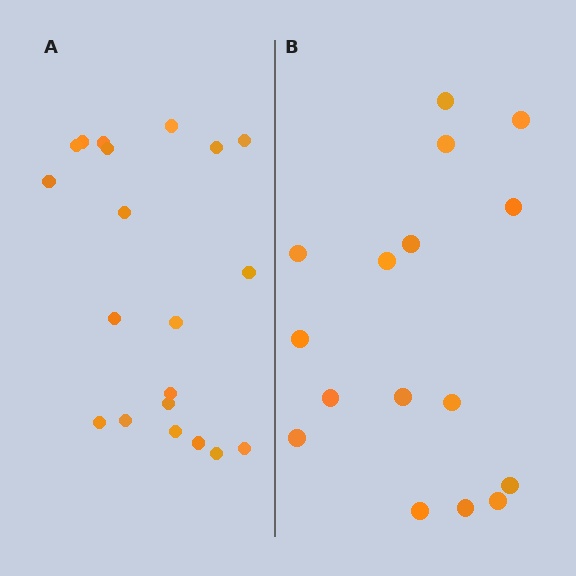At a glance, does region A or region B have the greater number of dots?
Region A (the left region) has more dots.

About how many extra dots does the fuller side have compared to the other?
Region A has about 4 more dots than region B.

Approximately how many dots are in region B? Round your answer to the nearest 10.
About 20 dots. (The exact count is 16, which rounds to 20.)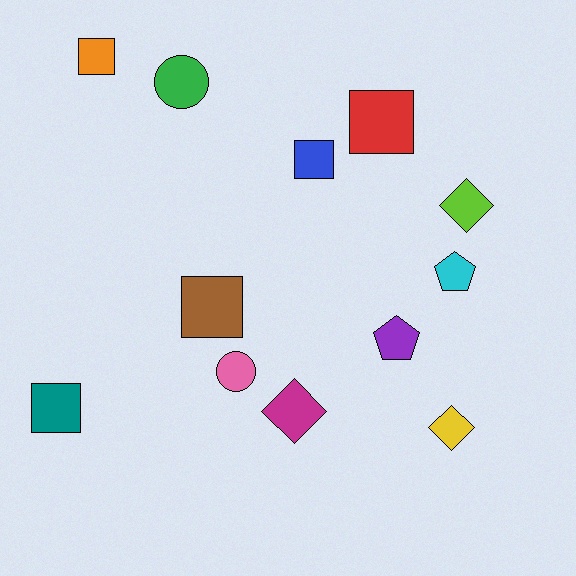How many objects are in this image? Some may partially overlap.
There are 12 objects.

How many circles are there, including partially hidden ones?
There are 2 circles.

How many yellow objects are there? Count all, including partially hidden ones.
There is 1 yellow object.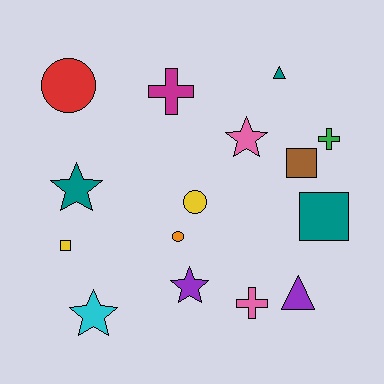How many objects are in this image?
There are 15 objects.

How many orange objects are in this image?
There is 1 orange object.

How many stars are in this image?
There are 4 stars.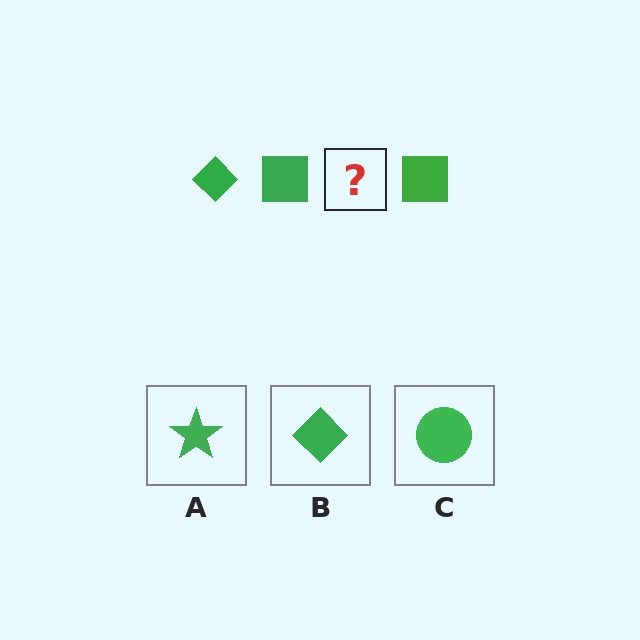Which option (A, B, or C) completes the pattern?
B.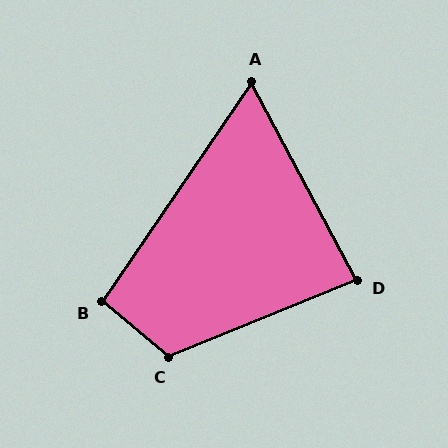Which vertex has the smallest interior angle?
A, at approximately 62 degrees.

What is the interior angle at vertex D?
Approximately 84 degrees (acute).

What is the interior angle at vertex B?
Approximately 96 degrees (obtuse).